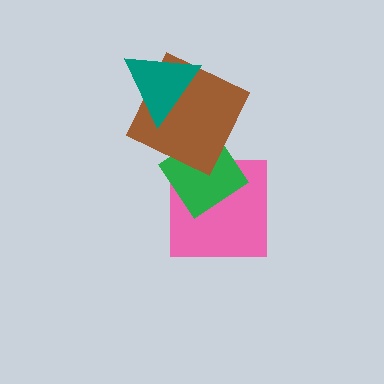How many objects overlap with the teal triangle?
1 object overlaps with the teal triangle.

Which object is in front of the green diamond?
The brown square is in front of the green diamond.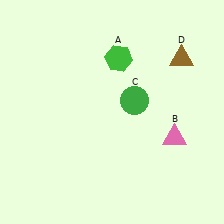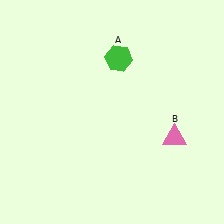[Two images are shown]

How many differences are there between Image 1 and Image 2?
There are 2 differences between the two images.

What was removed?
The green circle (C), the brown triangle (D) were removed in Image 2.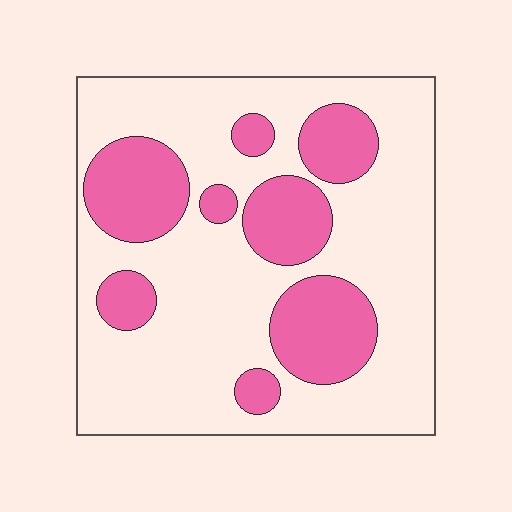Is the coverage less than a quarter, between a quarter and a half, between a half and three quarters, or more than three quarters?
Between a quarter and a half.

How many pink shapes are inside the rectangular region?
8.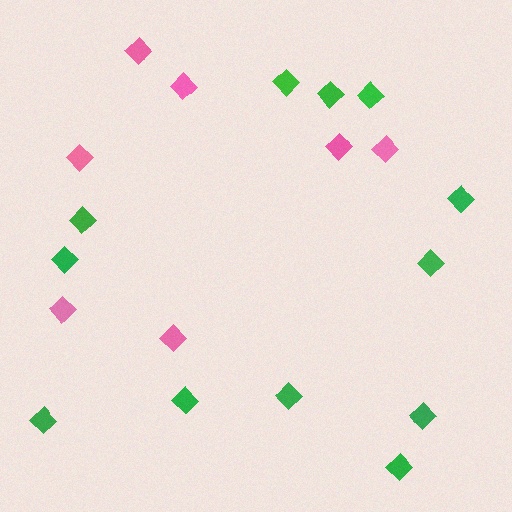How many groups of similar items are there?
There are 2 groups: one group of pink diamonds (7) and one group of green diamonds (12).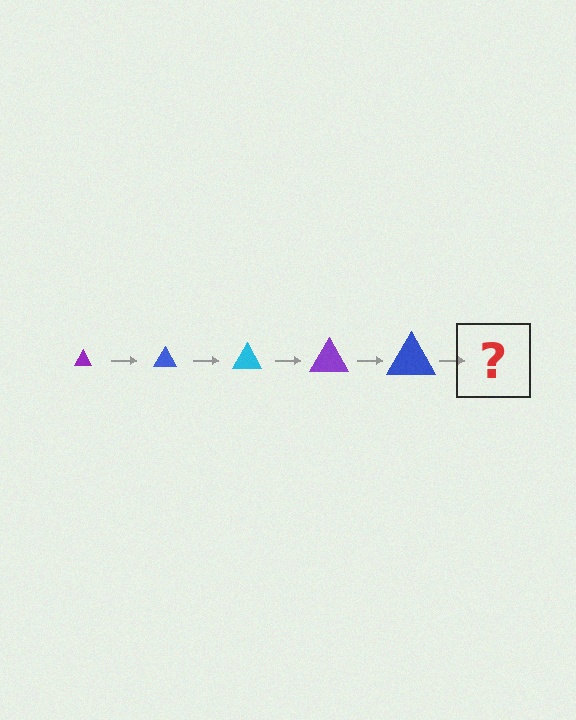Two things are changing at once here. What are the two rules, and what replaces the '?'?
The two rules are that the triangle grows larger each step and the color cycles through purple, blue, and cyan. The '?' should be a cyan triangle, larger than the previous one.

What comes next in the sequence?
The next element should be a cyan triangle, larger than the previous one.